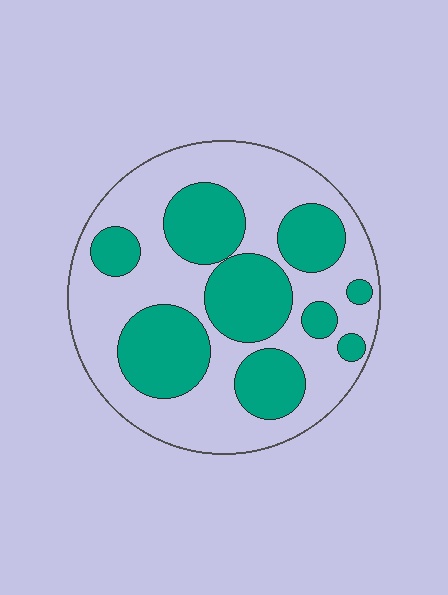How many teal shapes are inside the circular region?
9.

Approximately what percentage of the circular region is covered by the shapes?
Approximately 40%.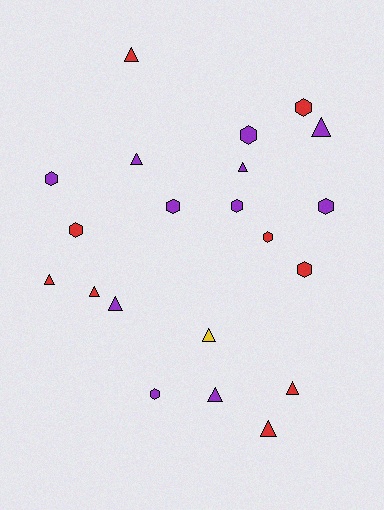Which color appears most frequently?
Purple, with 11 objects.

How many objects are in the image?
There are 21 objects.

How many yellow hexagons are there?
There are no yellow hexagons.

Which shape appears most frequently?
Triangle, with 11 objects.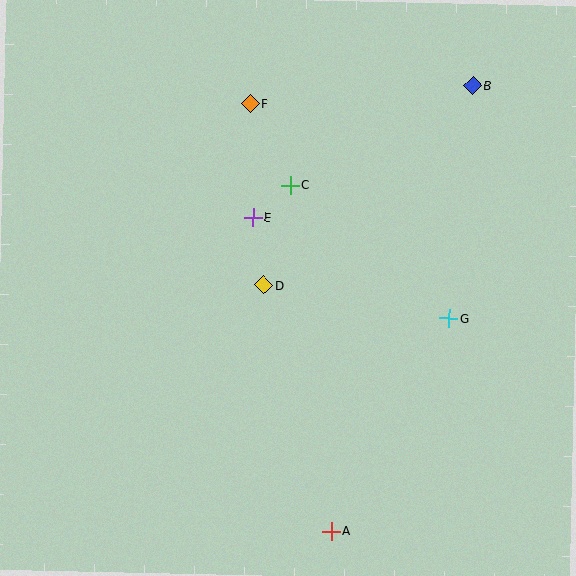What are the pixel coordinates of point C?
Point C is at (291, 185).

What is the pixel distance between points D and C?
The distance between D and C is 103 pixels.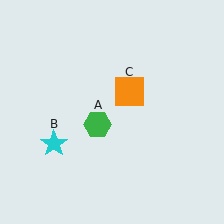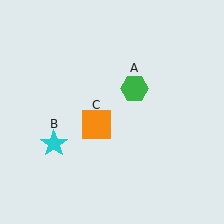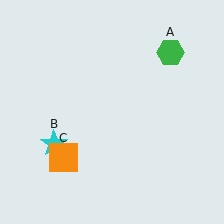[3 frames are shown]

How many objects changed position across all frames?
2 objects changed position: green hexagon (object A), orange square (object C).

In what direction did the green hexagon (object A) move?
The green hexagon (object A) moved up and to the right.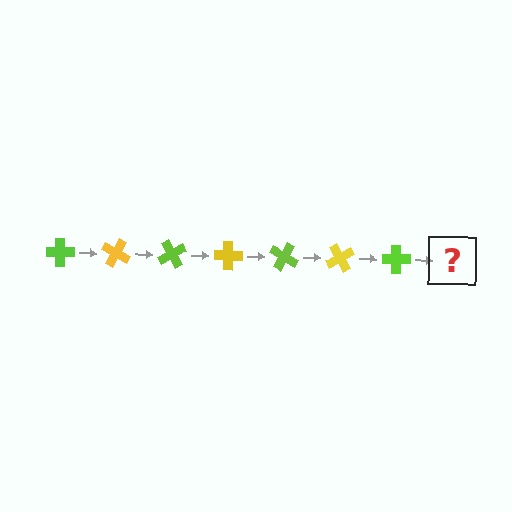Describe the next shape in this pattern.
It should be a yellow cross, rotated 210 degrees from the start.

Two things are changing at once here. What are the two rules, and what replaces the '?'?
The two rules are that it rotates 30 degrees each step and the color cycles through lime and yellow. The '?' should be a yellow cross, rotated 210 degrees from the start.